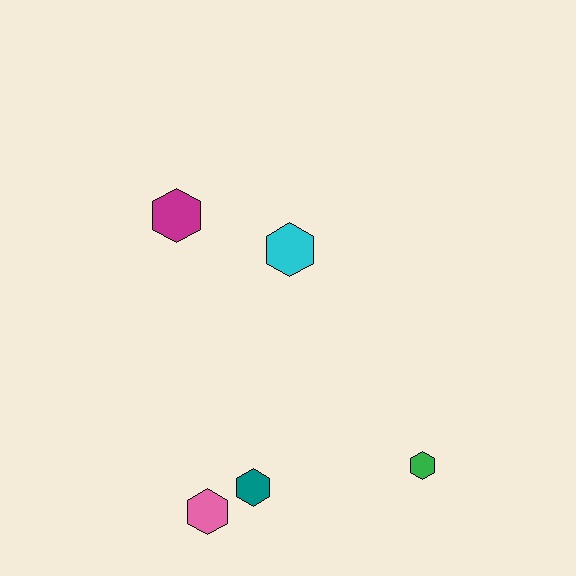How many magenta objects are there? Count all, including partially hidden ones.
There is 1 magenta object.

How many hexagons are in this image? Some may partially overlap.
There are 5 hexagons.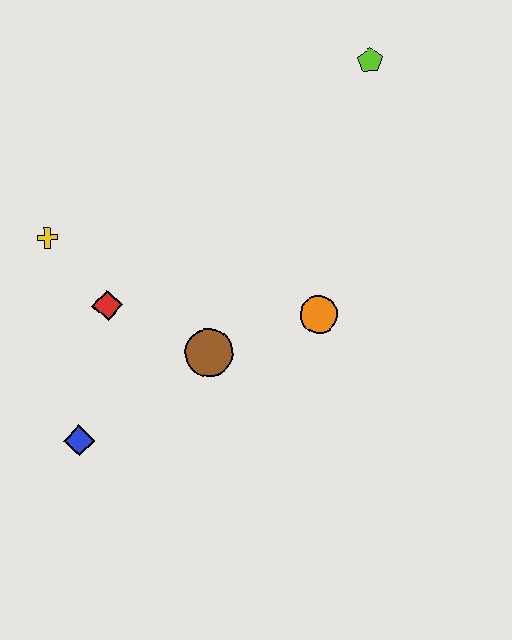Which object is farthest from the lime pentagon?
The blue diamond is farthest from the lime pentagon.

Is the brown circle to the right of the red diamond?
Yes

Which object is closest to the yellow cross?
The red diamond is closest to the yellow cross.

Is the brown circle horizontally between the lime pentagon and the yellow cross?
Yes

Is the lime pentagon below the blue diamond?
No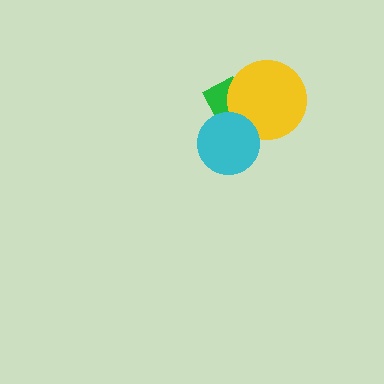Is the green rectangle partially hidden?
Yes, it is partially covered by another shape.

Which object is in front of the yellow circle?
The cyan circle is in front of the yellow circle.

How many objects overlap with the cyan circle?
2 objects overlap with the cyan circle.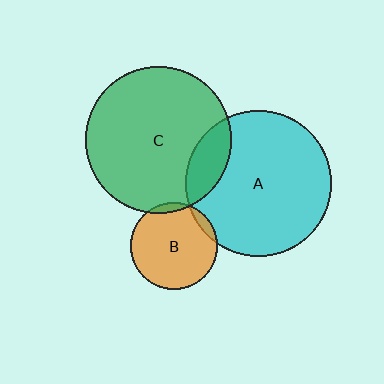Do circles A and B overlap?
Yes.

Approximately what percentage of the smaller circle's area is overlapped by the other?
Approximately 5%.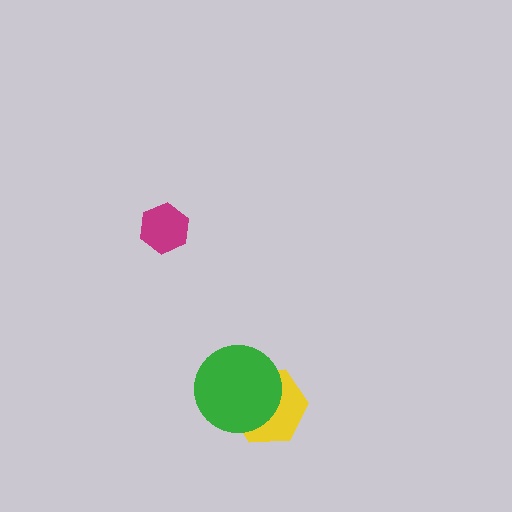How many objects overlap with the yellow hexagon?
1 object overlaps with the yellow hexagon.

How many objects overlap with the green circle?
1 object overlaps with the green circle.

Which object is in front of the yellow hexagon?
The green circle is in front of the yellow hexagon.